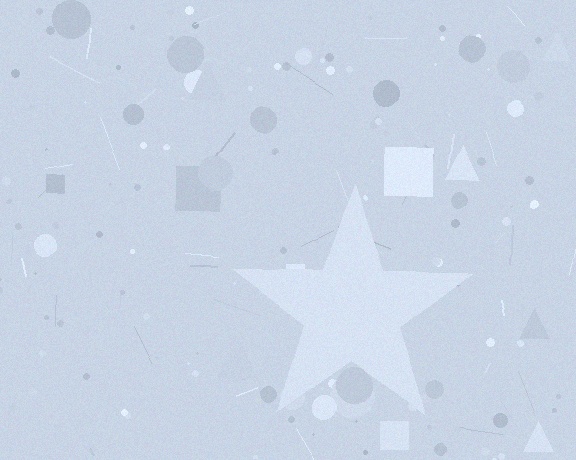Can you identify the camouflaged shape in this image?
The camouflaged shape is a star.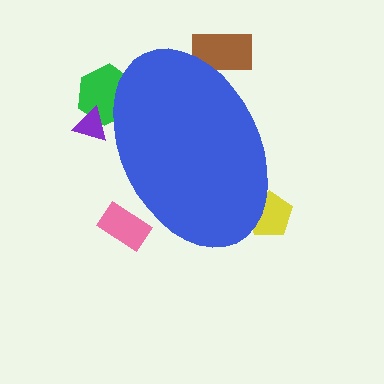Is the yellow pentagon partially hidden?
Yes, the yellow pentagon is partially hidden behind the blue ellipse.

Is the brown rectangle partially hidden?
Yes, the brown rectangle is partially hidden behind the blue ellipse.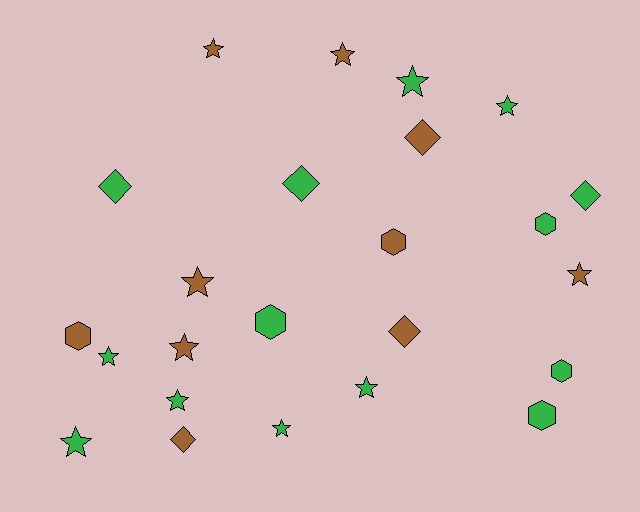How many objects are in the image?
There are 24 objects.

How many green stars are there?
There are 7 green stars.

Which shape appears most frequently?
Star, with 12 objects.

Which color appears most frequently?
Green, with 14 objects.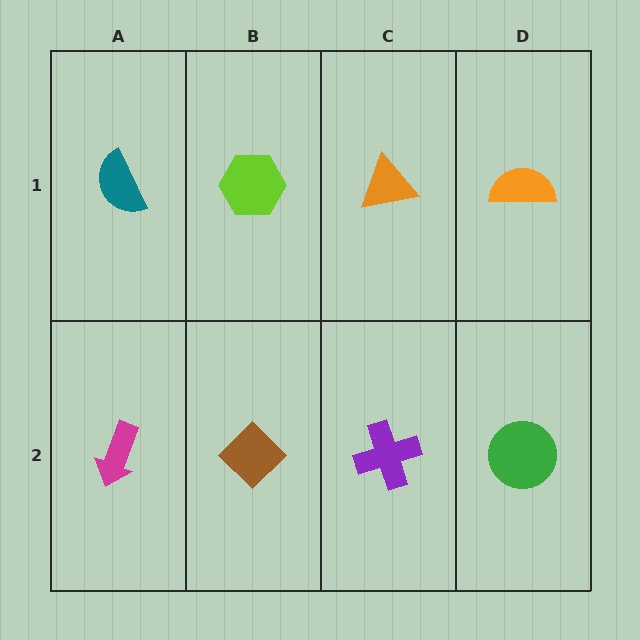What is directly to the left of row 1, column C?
A lime hexagon.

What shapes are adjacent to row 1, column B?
A brown diamond (row 2, column B), a teal semicircle (row 1, column A), an orange triangle (row 1, column C).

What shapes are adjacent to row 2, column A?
A teal semicircle (row 1, column A), a brown diamond (row 2, column B).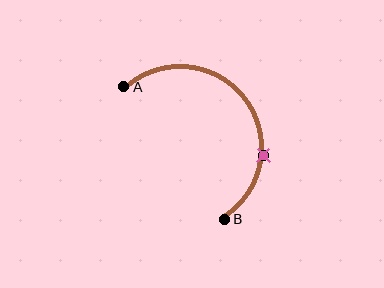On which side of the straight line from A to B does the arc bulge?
The arc bulges above and to the right of the straight line connecting A and B.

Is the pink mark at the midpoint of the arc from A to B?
No. The pink mark lies on the arc but is closer to endpoint B. The arc midpoint would be at the point on the curve equidistant along the arc from both A and B.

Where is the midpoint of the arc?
The arc midpoint is the point on the curve farthest from the straight line joining A and B. It sits above and to the right of that line.